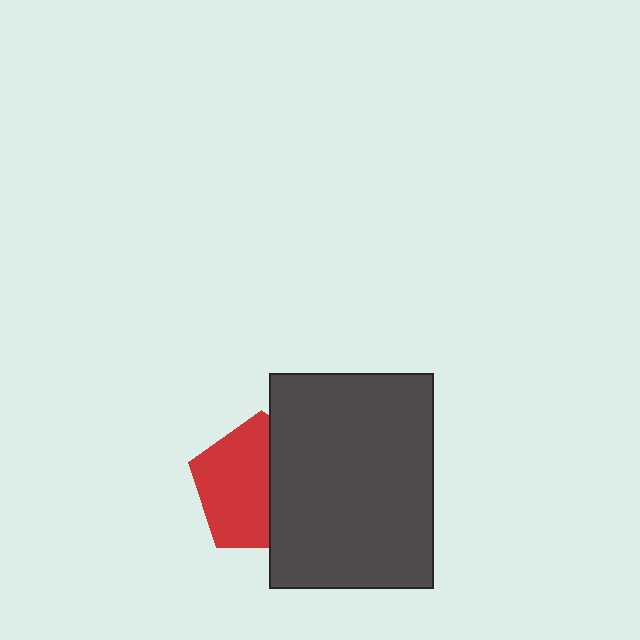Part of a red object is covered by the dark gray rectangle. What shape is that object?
It is a pentagon.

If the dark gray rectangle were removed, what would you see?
You would see the complete red pentagon.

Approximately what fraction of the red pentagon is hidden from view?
Roughly 42% of the red pentagon is hidden behind the dark gray rectangle.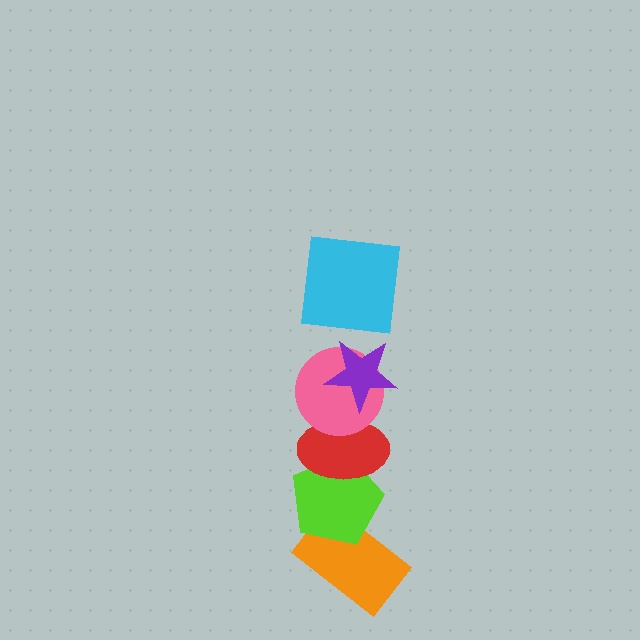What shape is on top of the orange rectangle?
The lime pentagon is on top of the orange rectangle.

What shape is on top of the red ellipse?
The pink circle is on top of the red ellipse.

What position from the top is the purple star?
The purple star is 2nd from the top.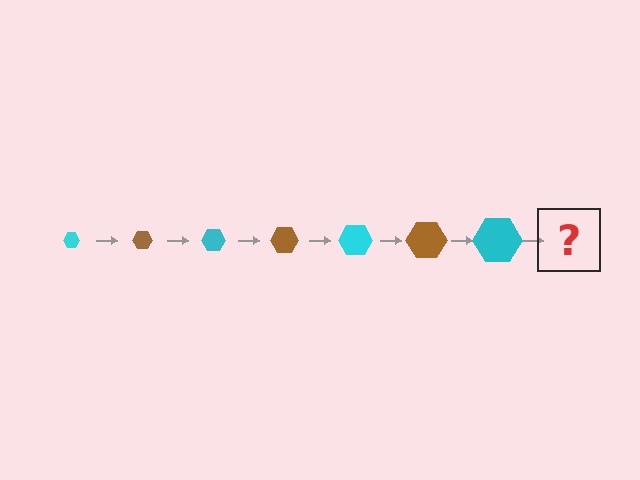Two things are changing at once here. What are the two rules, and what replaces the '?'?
The two rules are that the hexagon grows larger each step and the color cycles through cyan and brown. The '?' should be a brown hexagon, larger than the previous one.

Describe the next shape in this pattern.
It should be a brown hexagon, larger than the previous one.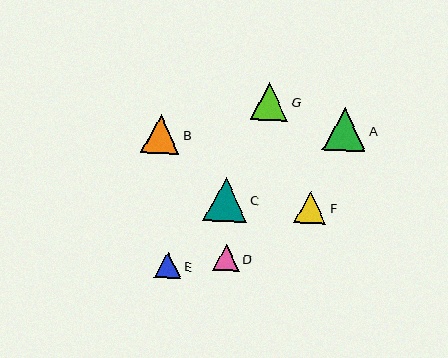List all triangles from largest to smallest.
From largest to smallest: C, A, B, G, F, E, D.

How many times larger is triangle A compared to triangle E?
Triangle A is approximately 1.6 times the size of triangle E.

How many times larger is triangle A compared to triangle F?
Triangle A is approximately 1.3 times the size of triangle F.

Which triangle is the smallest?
Triangle D is the smallest with a size of approximately 26 pixels.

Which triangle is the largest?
Triangle C is the largest with a size of approximately 44 pixels.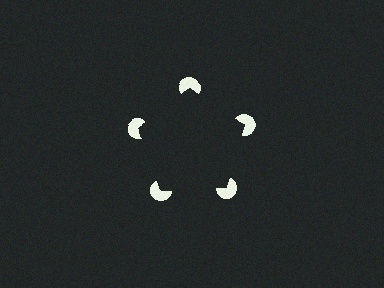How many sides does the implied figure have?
5 sides.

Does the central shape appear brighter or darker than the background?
It typically appears slightly darker than the background, even though no actual brightness change is drawn.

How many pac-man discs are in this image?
There are 5 — one at each vertex of the illusory pentagon.